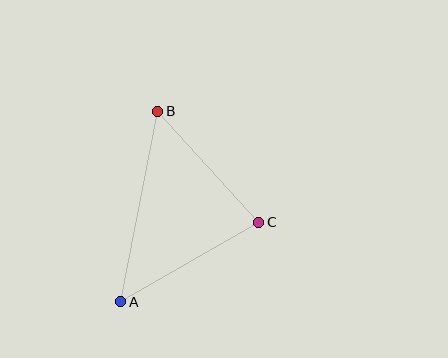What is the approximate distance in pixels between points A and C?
The distance between A and C is approximately 159 pixels.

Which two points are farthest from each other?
Points A and B are farthest from each other.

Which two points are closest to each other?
Points B and C are closest to each other.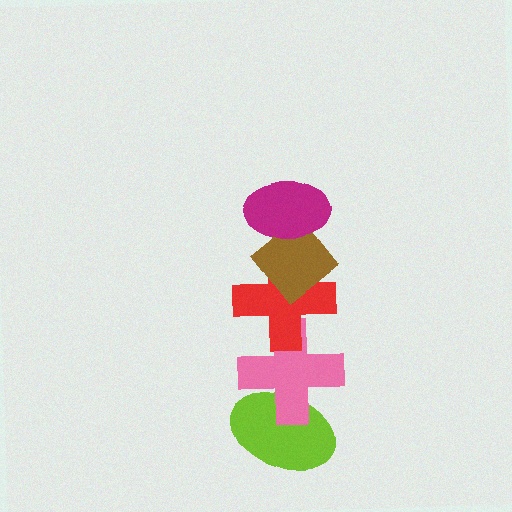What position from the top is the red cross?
The red cross is 3rd from the top.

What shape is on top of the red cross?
The brown diamond is on top of the red cross.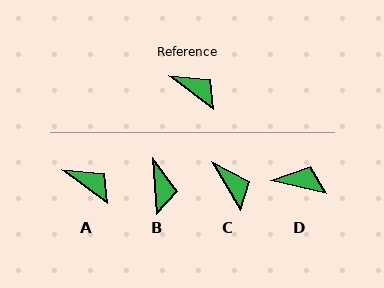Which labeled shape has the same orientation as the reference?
A.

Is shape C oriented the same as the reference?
No, it is off by about 23 degrees.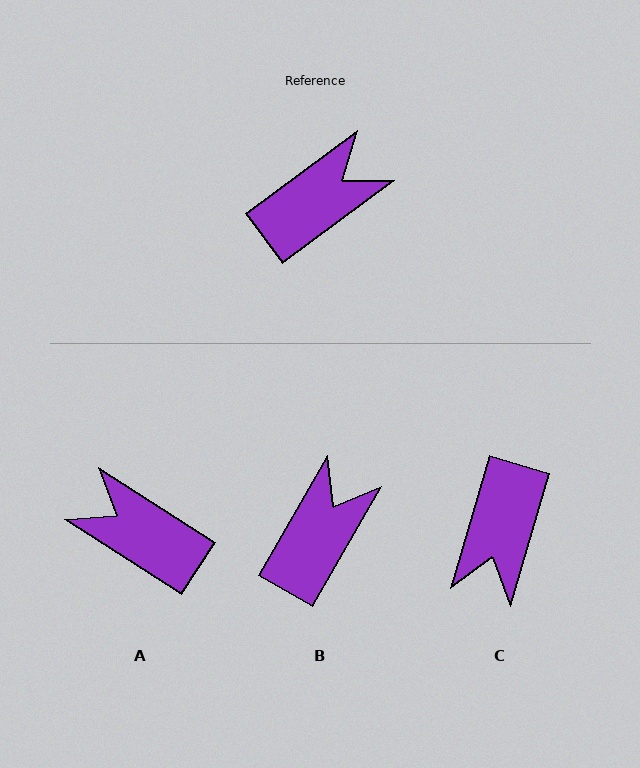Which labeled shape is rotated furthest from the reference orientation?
C, about 143 degrees away.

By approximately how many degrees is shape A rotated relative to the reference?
Approximately 111 degrees counter-clockwise.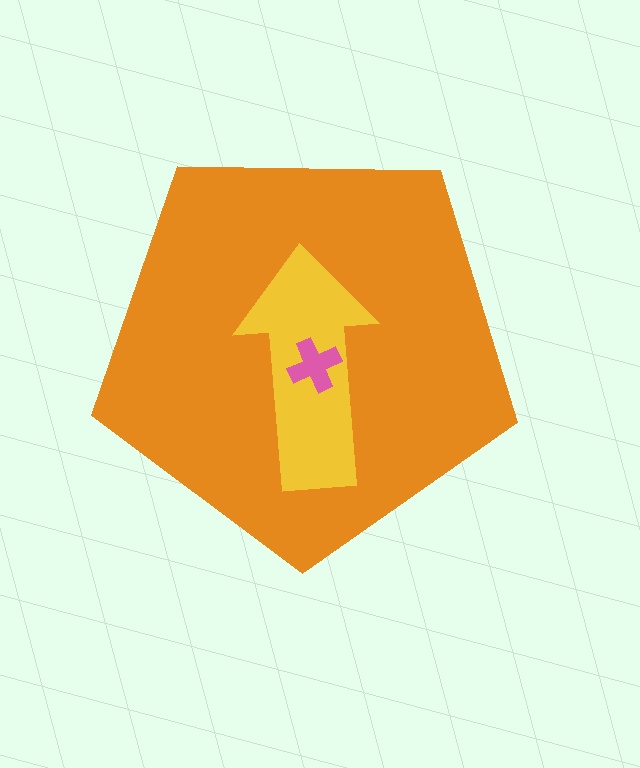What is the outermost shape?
The orange pentagon.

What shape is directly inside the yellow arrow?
The pink cross.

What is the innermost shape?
The pink cross.